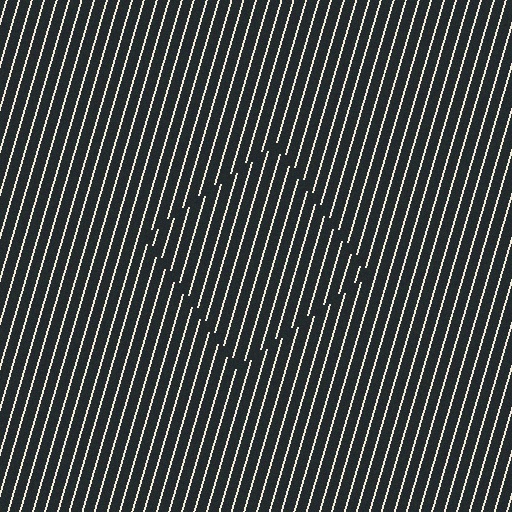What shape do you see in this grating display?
An illusory square. The interior of the shape contains the same grating, shifted by half a period — the contour is defined by the phase discontinuity where line-ends from the inner and outer gratings abut.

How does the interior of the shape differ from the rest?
The interior of the shape contains the same grating, shifted by half a period — the contour is defined by the phase discontinuity where line-ends from the inner and outer gratings abut.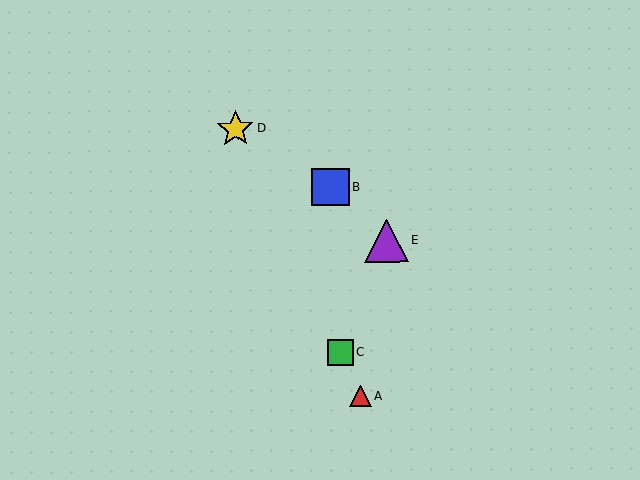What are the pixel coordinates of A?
Object A is at (360, 396).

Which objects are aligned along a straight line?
Objects A, C, D are aligned along a straight line.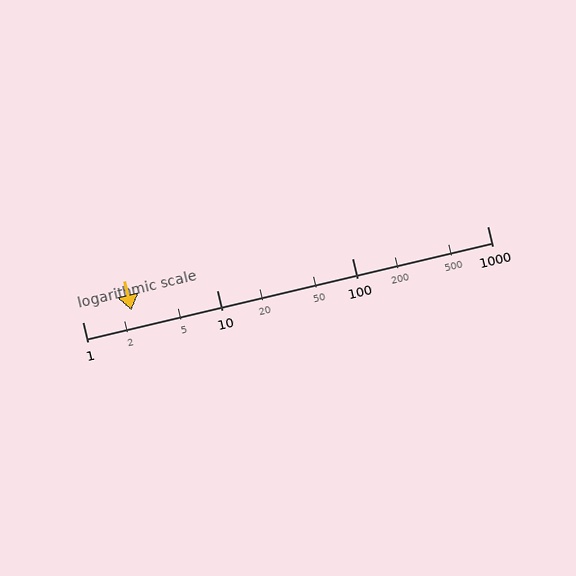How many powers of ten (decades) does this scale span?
The scale spans 3 decades, from 1 to 1000.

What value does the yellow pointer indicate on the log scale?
The pointer indicates approximately 2.3.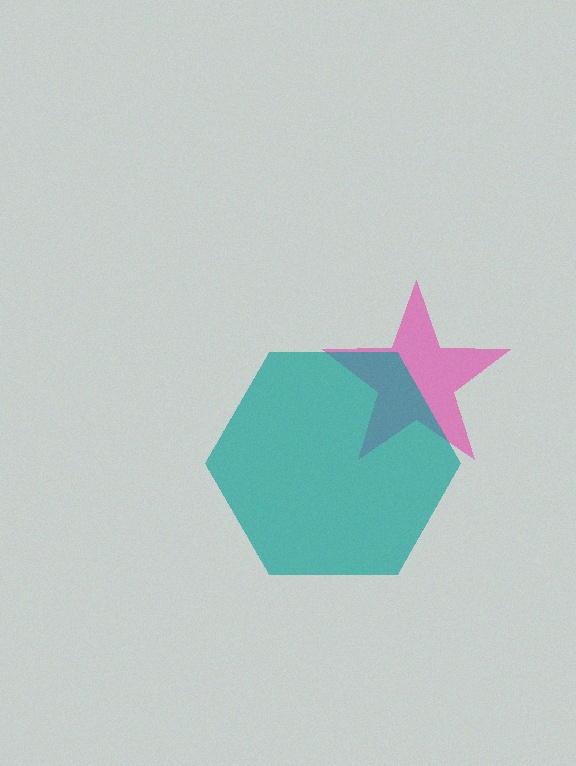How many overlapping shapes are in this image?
There are 2 overlapping shapes in the image.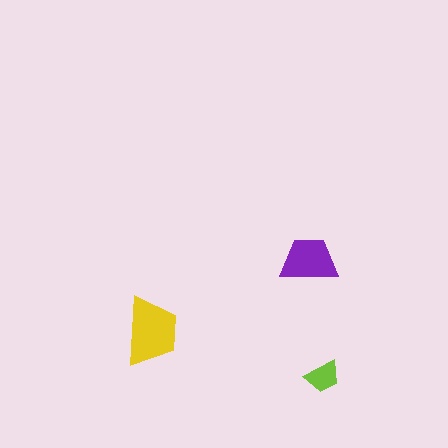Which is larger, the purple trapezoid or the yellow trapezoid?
The yellow one.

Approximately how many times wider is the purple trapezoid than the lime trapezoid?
About 1.5 times wider.